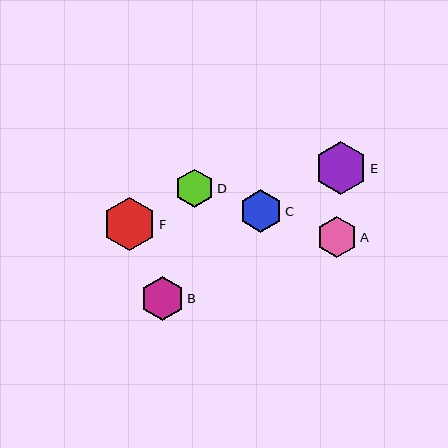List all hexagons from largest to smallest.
From largest to smallest: E, F, B, C, A, D.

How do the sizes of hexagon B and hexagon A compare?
Hexagon B and hexagon A are approximately the same size.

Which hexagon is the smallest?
Hexagon D is the smallest with a size of approximately 38 pixels.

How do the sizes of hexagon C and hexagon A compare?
Hexagon C and hexagon A are approximately the same size.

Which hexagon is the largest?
Hexagon E is the largest with a size of approximately 52 pixels.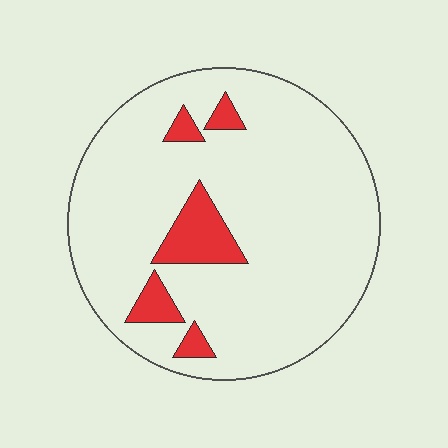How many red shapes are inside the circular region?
5.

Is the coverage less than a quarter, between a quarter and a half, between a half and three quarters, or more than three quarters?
Less than a quarter.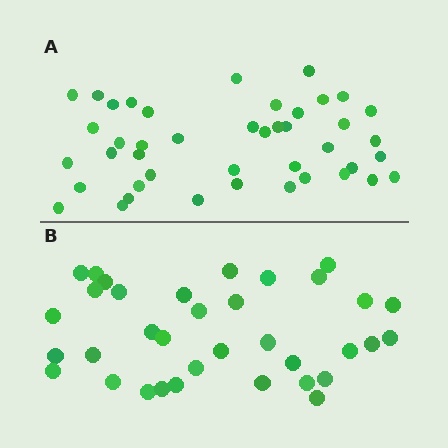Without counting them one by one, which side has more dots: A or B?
Region A (the top region) has more dots.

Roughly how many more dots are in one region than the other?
Region A has roughly 8 or so more dots than region B.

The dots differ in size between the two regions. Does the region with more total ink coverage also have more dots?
No. Region B has more total ink coverage because its dots are larger, but region A actually contains more individual dots. Total area can be misleading — the number of items is what matters here.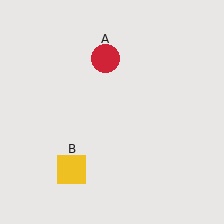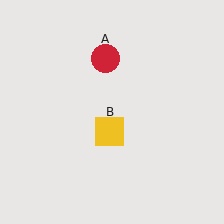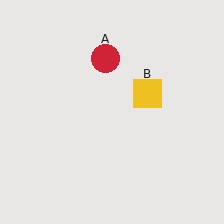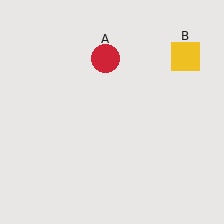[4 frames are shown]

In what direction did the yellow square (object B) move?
The yellow square (object B) moved up and to the right.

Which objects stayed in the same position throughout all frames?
Red circle (object A) remained stationary.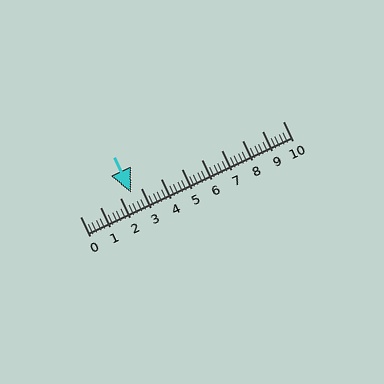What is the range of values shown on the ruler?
The ruler shows values from 0 to 10.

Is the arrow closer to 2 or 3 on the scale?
The arrow is closer to 3.